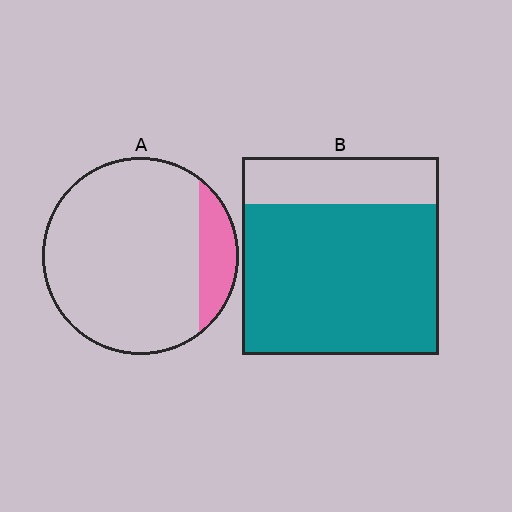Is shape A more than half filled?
No.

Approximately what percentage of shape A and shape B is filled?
A is approximately 15% and B is approximately 75%.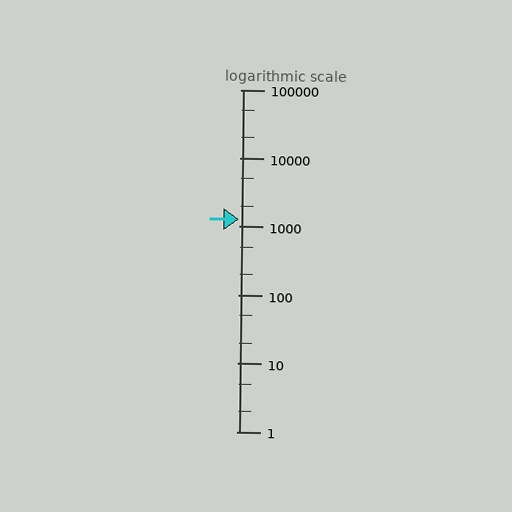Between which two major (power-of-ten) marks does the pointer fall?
The pointer is between 1000 and 10000.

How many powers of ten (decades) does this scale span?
The scale spans 5 decades, from 1 to 100000.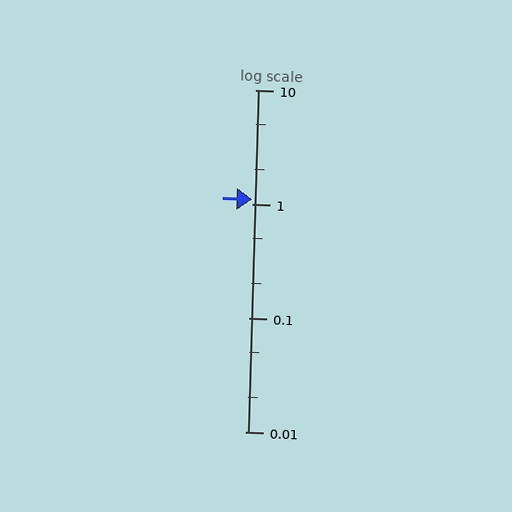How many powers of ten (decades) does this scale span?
The scale spans 3 decades, from 0.01 to 10.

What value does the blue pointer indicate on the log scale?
The pointer indicates approximately 1.1.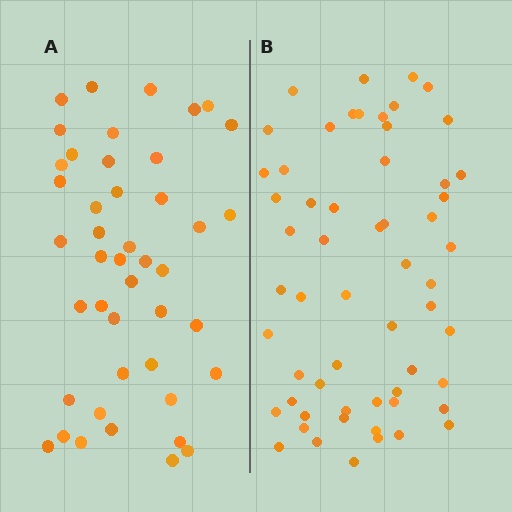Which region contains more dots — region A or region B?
Region B (the right region) has more dots.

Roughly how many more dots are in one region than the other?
Region B has approximately 15 more dots than region A.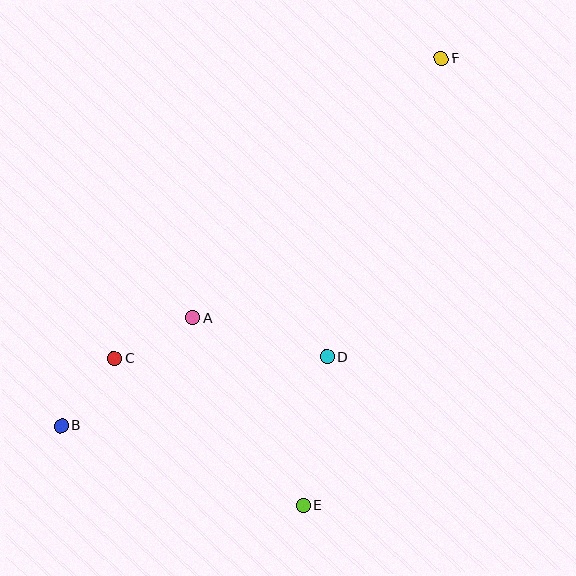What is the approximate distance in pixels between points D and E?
The distance between D and E is approximately 150 pixels.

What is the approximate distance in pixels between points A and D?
The distance between A and D is approximately 140 pixels.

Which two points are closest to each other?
Points B and C are closest to each other.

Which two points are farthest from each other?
Points B and F are farthest from each other.